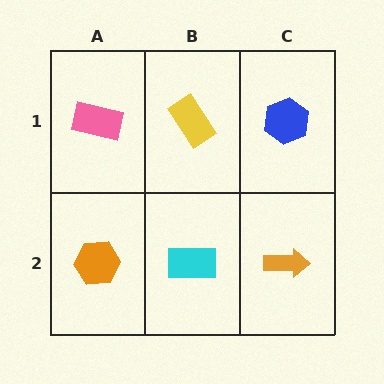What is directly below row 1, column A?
An orange hexagon.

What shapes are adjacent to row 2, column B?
A yellow rectangle (row 1, column B), an orange hexagon (row 2, column A), an orange arrow (row 2, column C).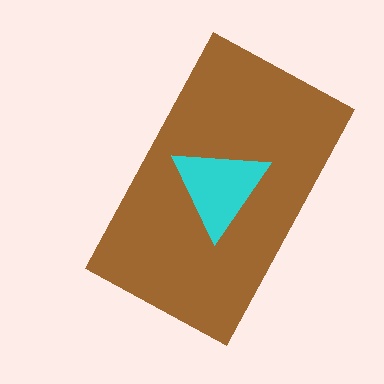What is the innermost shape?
The cyan triangle.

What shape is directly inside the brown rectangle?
The cyan triangle.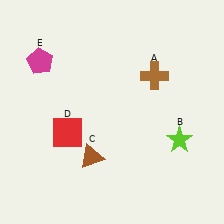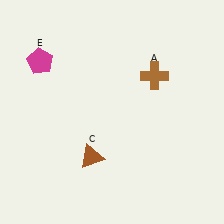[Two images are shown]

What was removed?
The lime star (B), the red square (D) were removed in Image 2.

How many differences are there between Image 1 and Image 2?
There are 2 differences between the two images.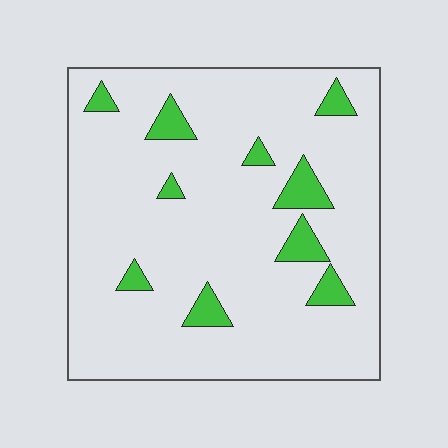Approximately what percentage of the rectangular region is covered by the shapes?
Approximately 10%.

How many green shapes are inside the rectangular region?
10.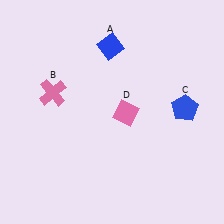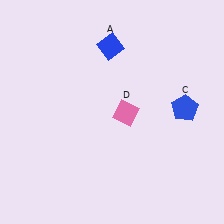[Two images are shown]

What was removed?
The pink cross (B) was removed in Image 2.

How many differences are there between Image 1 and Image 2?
There is 1 difference between the two images.